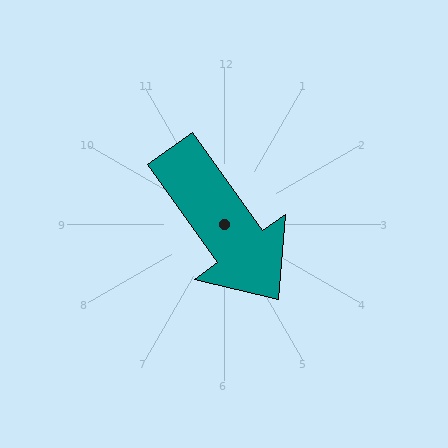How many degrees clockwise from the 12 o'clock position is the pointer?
Approximately 144 degrees.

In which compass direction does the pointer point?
Southeast.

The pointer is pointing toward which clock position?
Roughly 5 o'clock.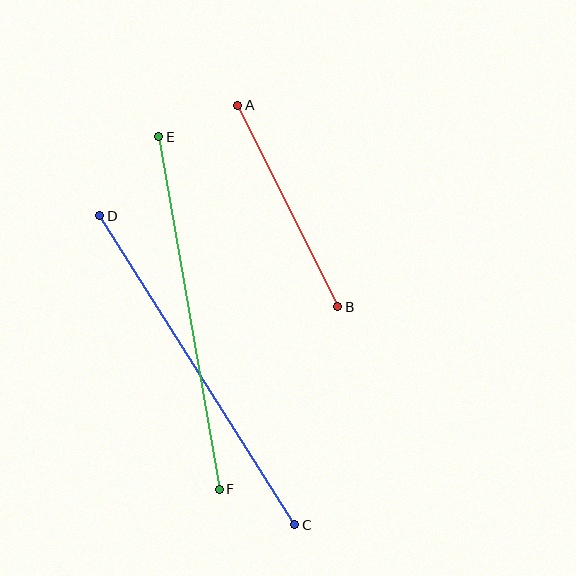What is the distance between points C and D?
The distance is approximately 365 pixels.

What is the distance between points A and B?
The distance is approximately 225 pixels.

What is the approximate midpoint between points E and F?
The midpoint is at approximately (189, 313) pixels.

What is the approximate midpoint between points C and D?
The midpoint is at approximately (197, 370) pixels.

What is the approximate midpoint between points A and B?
The midpoint is at approximately (288, 206) pixels.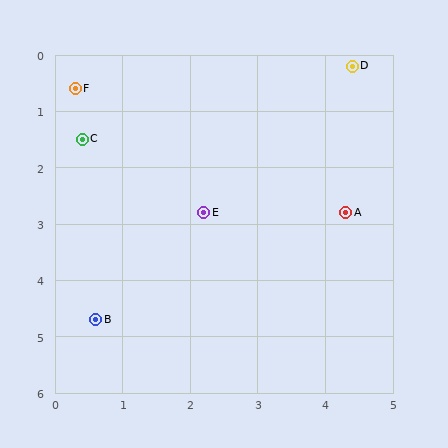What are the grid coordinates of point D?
Point D is at approximately (4.4, 0.2).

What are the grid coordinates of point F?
Point F is at approximately (0.3, 0.6).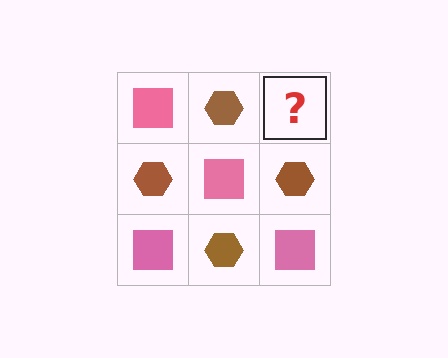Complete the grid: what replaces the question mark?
The question mark should be replaced with a pink square.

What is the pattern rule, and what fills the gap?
The rule is that it alternates pink square and brown hexagon in a checkerboard pattern. The gap should be filled with a pink square.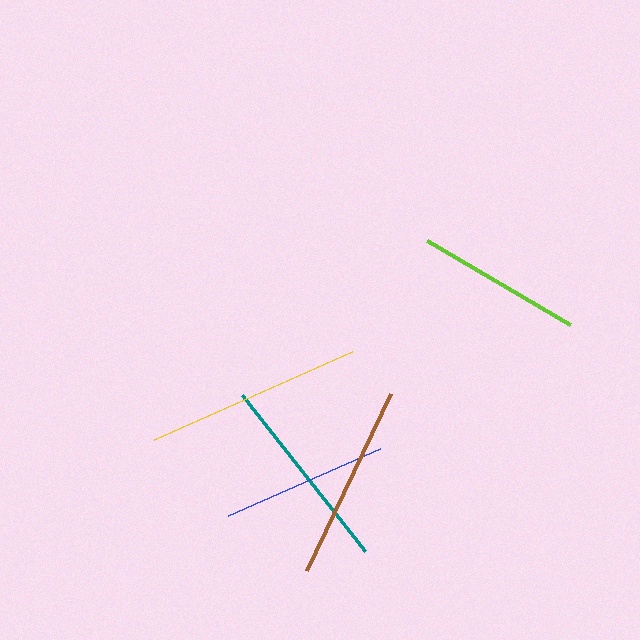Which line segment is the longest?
The yellow line is the longest at approximately 217 pixels.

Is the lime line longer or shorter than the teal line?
The teal line is longer than the lime line.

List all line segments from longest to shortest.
From longest to shortest: yellow, teal, brown, lime, blue.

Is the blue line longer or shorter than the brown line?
The brown line is longer than the blue line.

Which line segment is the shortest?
The blue line is the shortest at approximately 166 pixels.